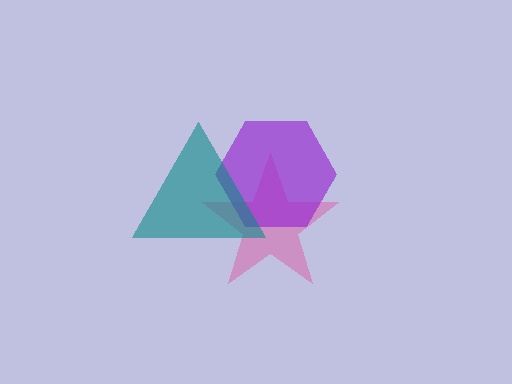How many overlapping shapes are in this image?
There are 3 overlapping shapes in the image.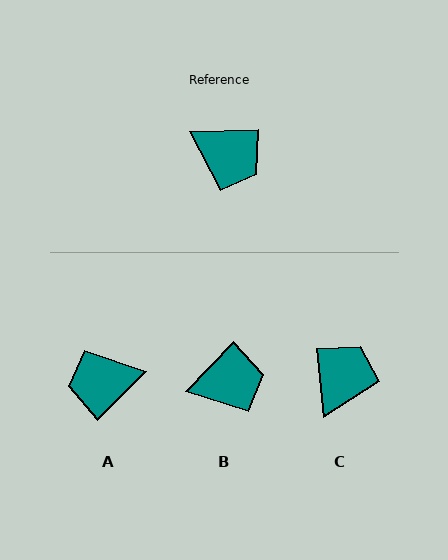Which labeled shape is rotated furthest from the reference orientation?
A, about 137 degrees away.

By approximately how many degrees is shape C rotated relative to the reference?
Approximately 95 degrees counter-clockwise.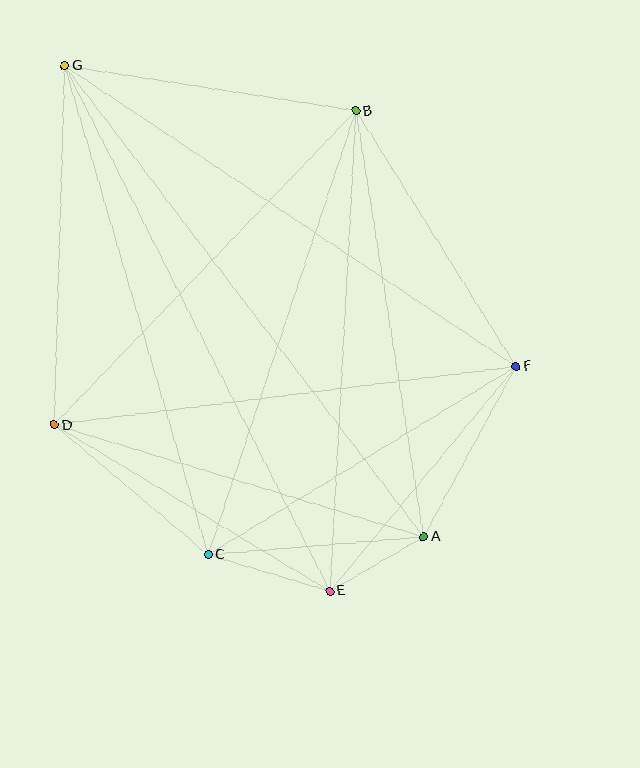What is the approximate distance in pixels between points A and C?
The distance between A and C is approximately 217 pixels.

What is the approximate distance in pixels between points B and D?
The distance between B and D is approximately 436 pixels.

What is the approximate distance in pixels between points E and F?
The distance between E and F is approximately 291 pixels.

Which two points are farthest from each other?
Points A and G are farthest from each other.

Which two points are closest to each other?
Points A and E are closest to each other.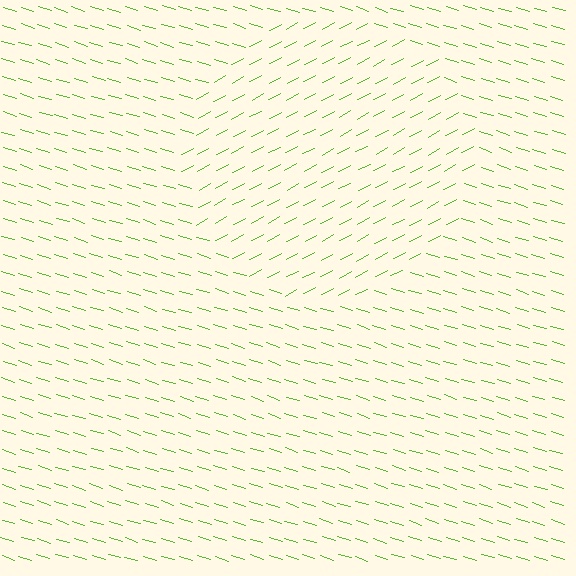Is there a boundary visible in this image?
Yes, there is a texture boundary formed by a change in line orientation.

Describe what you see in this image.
The image is filled with small lime line segments. A circle region in the image has lines oriented differently from the surrounding lines, creating a visible texture boundary.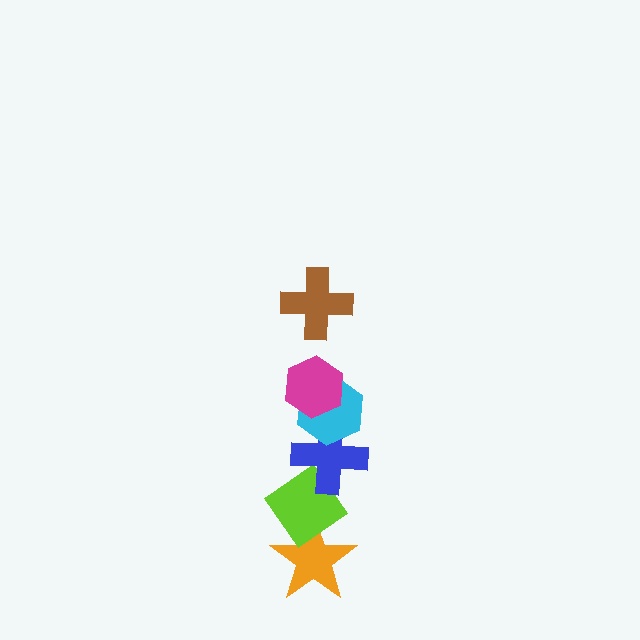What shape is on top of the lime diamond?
The blue cross is on top of the lime diamond.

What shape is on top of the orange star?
The lime diamond is on top of the orange star.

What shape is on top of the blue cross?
The cyan hexagon is on top of the blue cross.